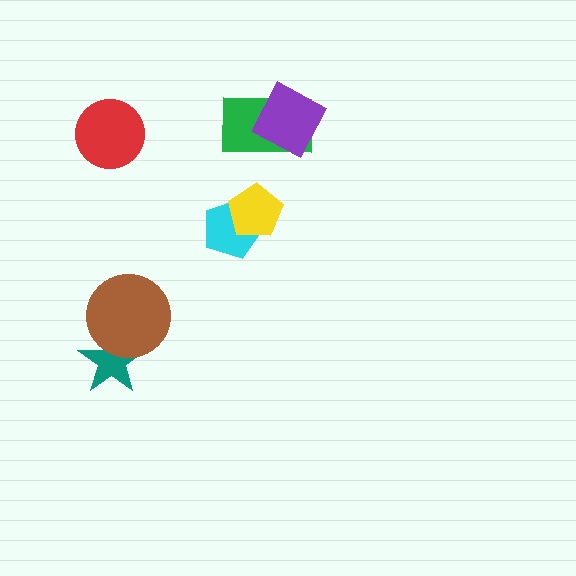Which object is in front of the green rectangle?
The purple square is in front of the green rectangle.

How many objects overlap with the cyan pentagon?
1 object overlaps with the cyan pentagon.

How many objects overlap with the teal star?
1 object overlaps with the teal star.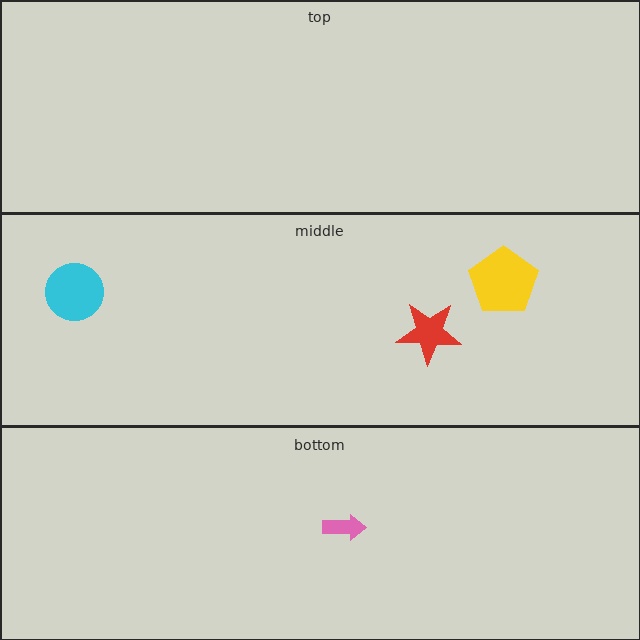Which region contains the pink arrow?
The bottom region.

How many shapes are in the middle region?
3.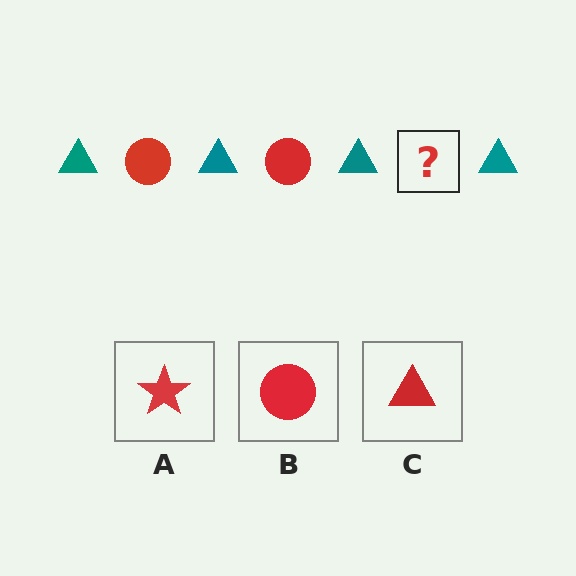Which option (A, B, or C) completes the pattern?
B.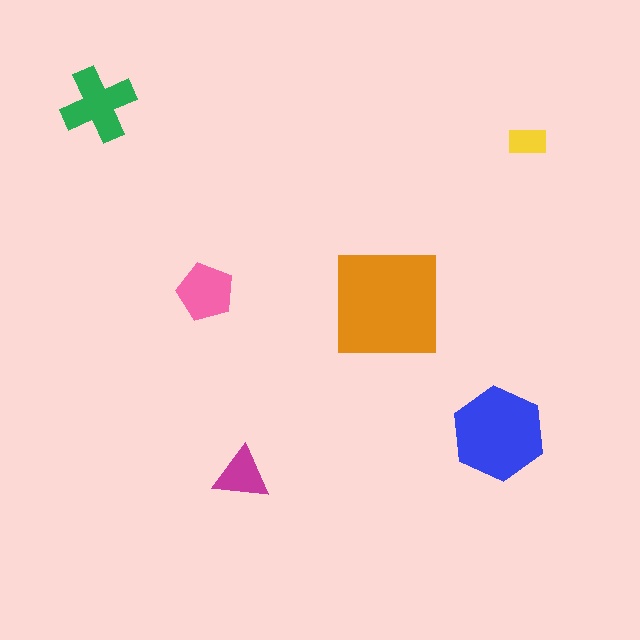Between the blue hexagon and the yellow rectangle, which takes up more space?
The blue hexagon.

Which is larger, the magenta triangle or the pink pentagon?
The pink pentagon.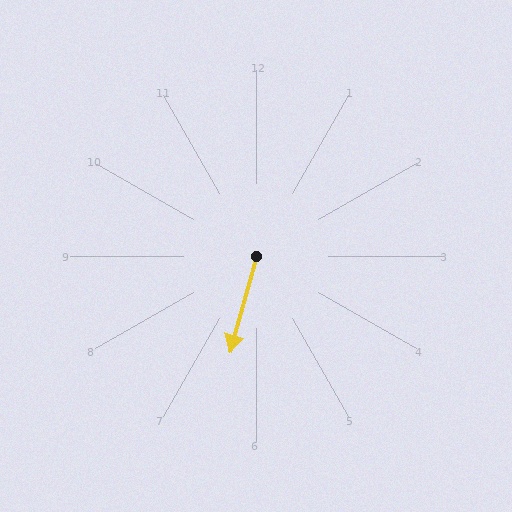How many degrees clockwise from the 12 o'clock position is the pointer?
Approximately 196 degrees.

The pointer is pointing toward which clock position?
Roughly 7 o'clock.